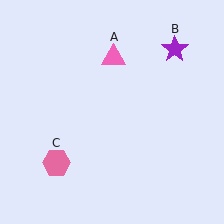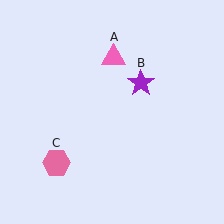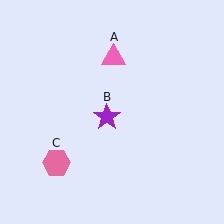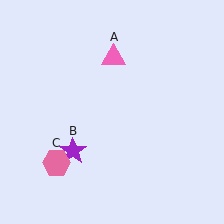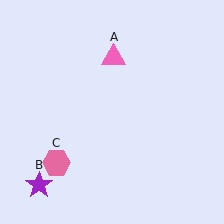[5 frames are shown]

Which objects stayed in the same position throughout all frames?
Pink triangle (object A) and pink hexagon (object C) remained stationary.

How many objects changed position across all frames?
1 object changed position: purple star (object B).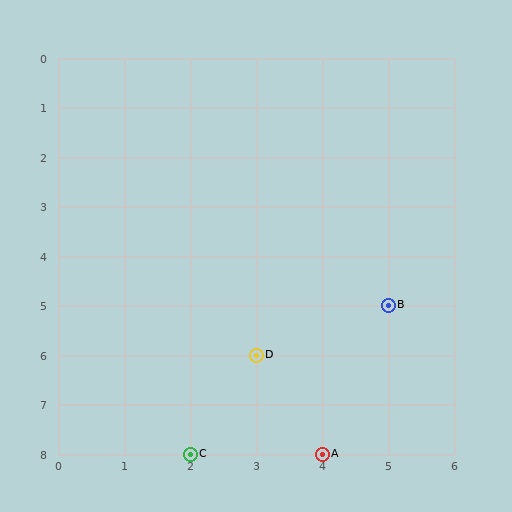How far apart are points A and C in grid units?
Points A and C are 2 columns apart.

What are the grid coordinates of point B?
Point B is at grid coordinates (5, 5).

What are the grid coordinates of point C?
Point C is at grid coordinates (2, 8).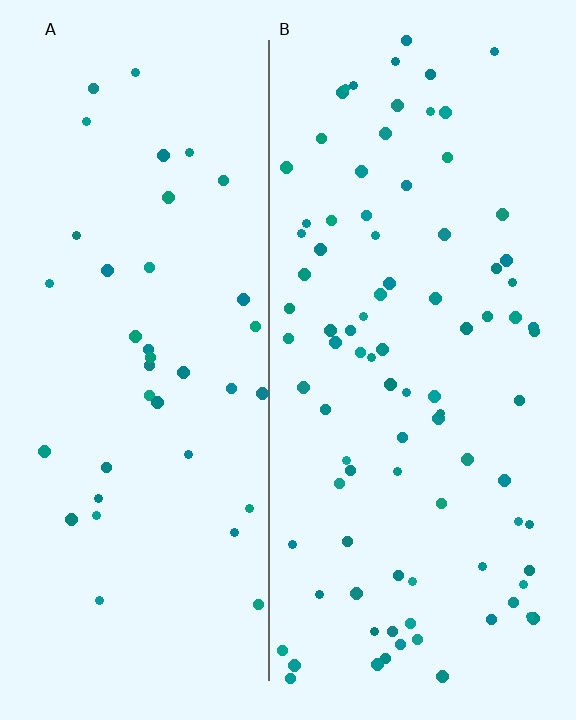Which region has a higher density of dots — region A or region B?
B (the right).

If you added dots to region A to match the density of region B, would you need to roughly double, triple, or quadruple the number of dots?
Approximately double.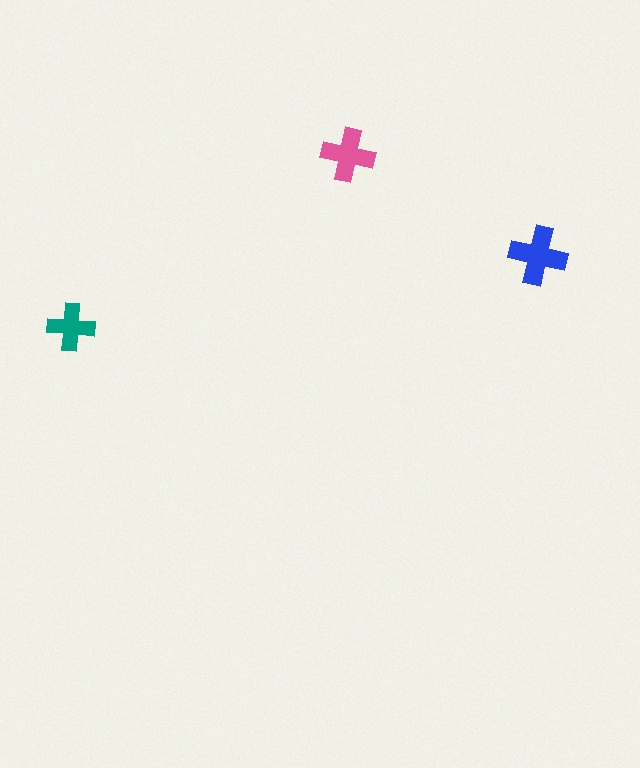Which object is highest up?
The pink cross is topmost.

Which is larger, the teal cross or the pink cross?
The pink one.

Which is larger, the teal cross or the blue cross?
The blue one.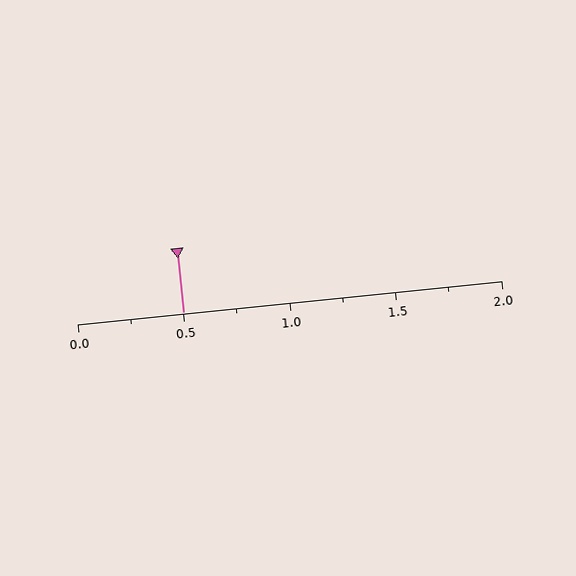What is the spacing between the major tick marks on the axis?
The major ticks are spaced 0.5 apart.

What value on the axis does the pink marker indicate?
The marker indicates approximately 0.5.